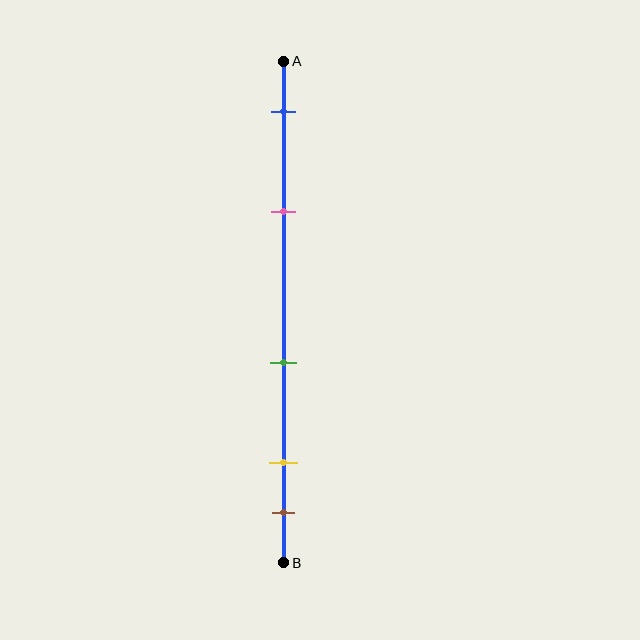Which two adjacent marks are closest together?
The yellow and brown marks are the closest adjacent pair.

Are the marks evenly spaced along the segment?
No, the marks are not evenly spaced.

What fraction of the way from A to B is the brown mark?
The brown mark is approximately 90% (0.9) of the way from A to B.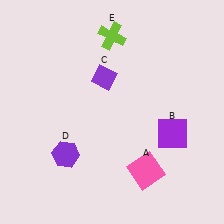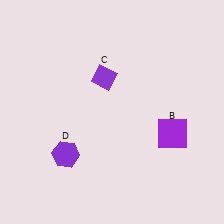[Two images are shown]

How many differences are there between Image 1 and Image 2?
There are 2 differences between the two images.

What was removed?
The pink square (A), the lime cross (E) were removed in Image 2.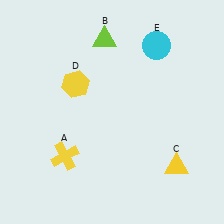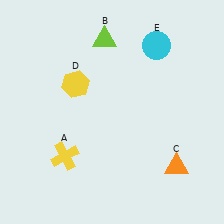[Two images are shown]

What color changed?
The triangle (C) changed from yellow in Image 1 to orange in Image 2.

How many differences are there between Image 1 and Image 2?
There is 1 difference between the two images.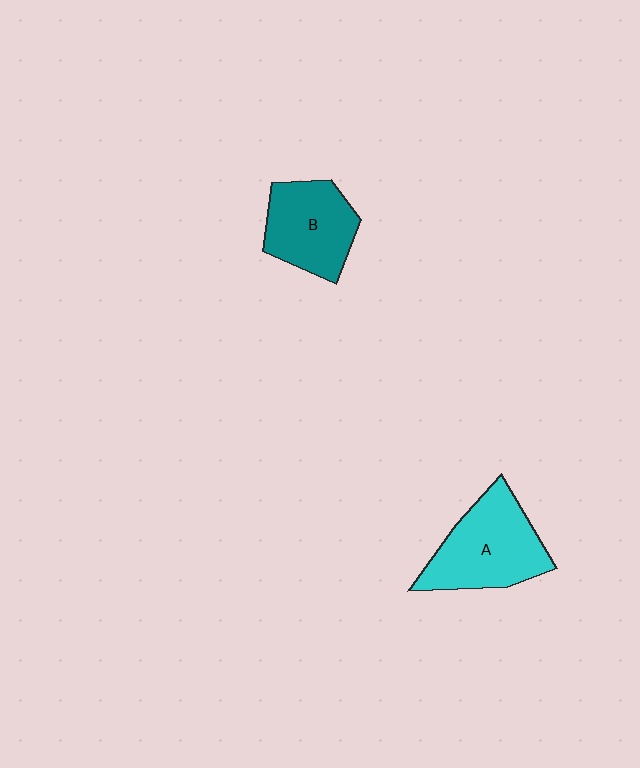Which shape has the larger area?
Shape A (cyan).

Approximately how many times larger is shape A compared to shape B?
Approximately 1.2 times.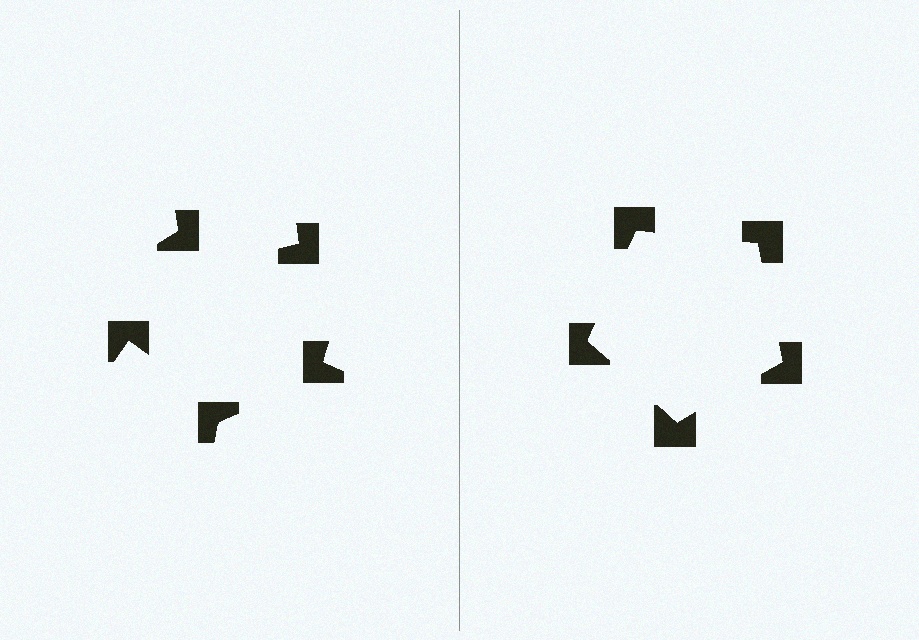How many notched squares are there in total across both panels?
10 — 5 on each side.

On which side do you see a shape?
An illusory pentagon appears on the right side. On the left side the wedge cuts are rotated, so no coherent shape forms.